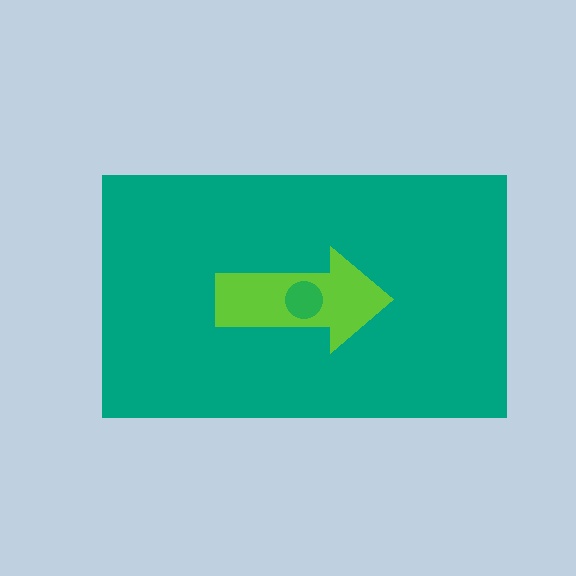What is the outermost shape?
The teal rectangle.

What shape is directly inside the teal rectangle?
The lime arrow.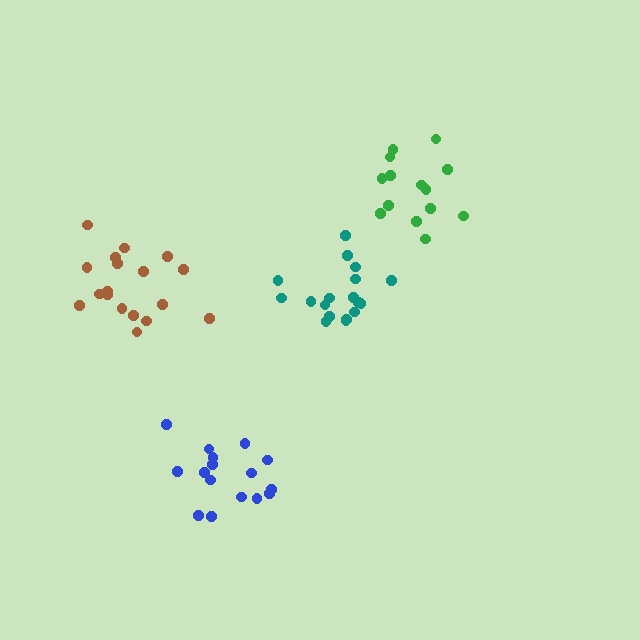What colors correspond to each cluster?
The clusters are colored: teal, blue, green, brown.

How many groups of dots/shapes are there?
There are 4 groups.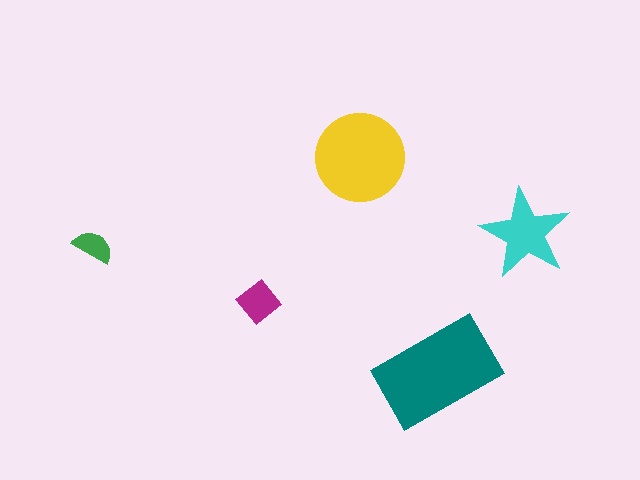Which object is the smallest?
The green semicircle.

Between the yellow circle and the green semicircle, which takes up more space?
The yellow circle.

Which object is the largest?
The teal rectangle.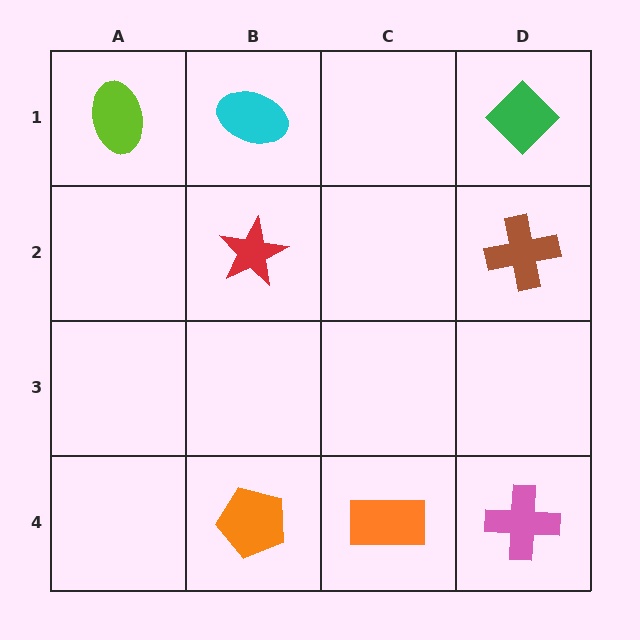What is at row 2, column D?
A brown cross.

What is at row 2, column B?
A red star.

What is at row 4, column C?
An orange rectangle.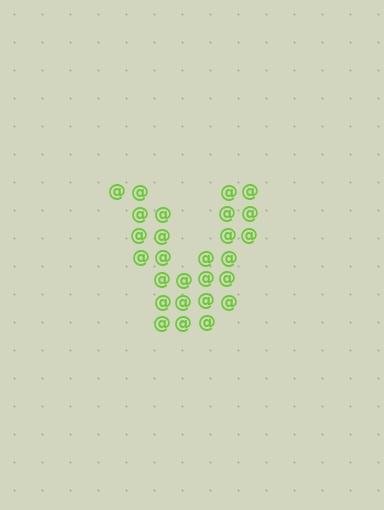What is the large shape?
The large shape is the letter V.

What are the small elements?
The small elements are at signs.